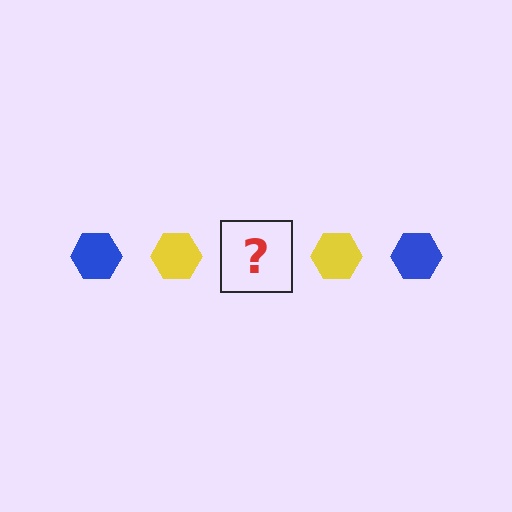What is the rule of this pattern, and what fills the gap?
The rule is that the pattern cycles through blue, yellow hexagons. The gap should be filled with a blue hexagon.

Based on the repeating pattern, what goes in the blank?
The blank should be a blue hexagon.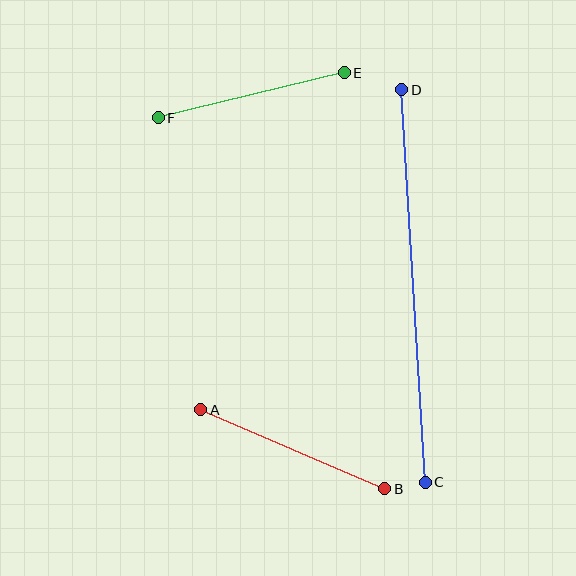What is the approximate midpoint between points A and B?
The midpoint is at approximately (293, 449) pixels.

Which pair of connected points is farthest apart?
Points C and D are farthest apart.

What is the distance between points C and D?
The distance is approximately 393 pixels.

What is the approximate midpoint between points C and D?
The midpoint is at approximately (414, 286) pixels.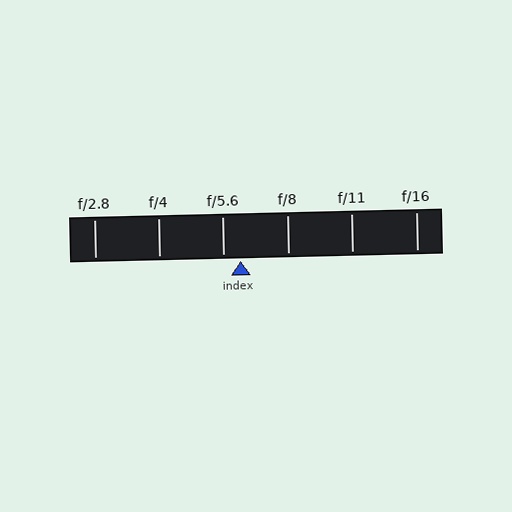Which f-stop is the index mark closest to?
The index mark is closest to f/5.6.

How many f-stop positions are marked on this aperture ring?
There are 6 f-stop positions marked.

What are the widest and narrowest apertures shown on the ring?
The widest aperture shown is f/2.8 and the narrowest is f/16.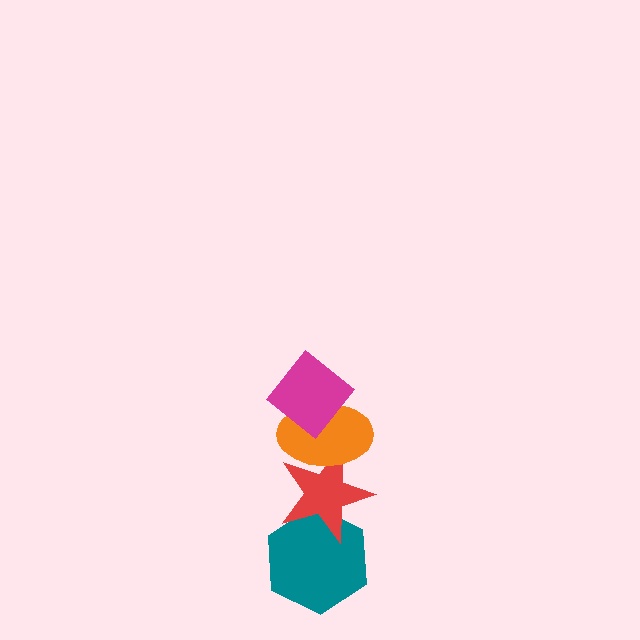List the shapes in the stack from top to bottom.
From top to bottom: the magenta diamond, the orange ellipse, the red star, the teal hexagon.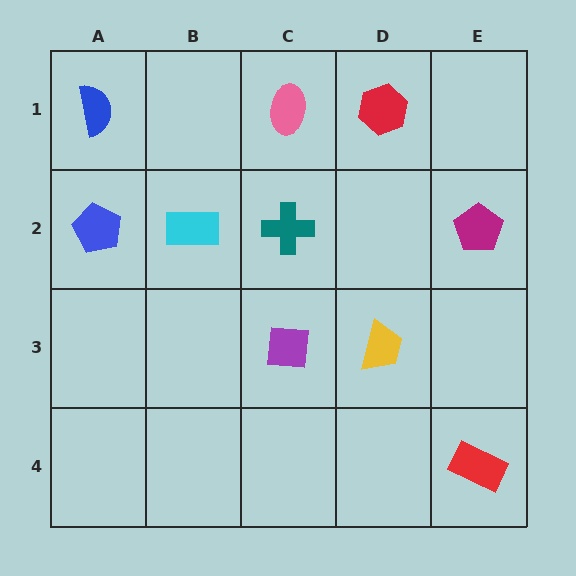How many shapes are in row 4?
1 shape.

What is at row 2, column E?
A magenta pentagon.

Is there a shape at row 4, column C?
No, that cell is empty.